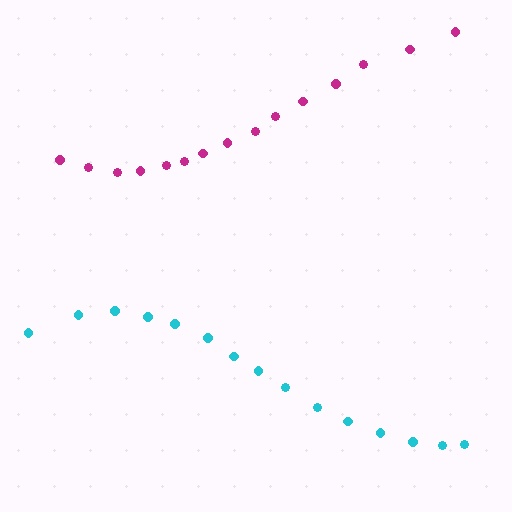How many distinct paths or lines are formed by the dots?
There are 2 distinct paths.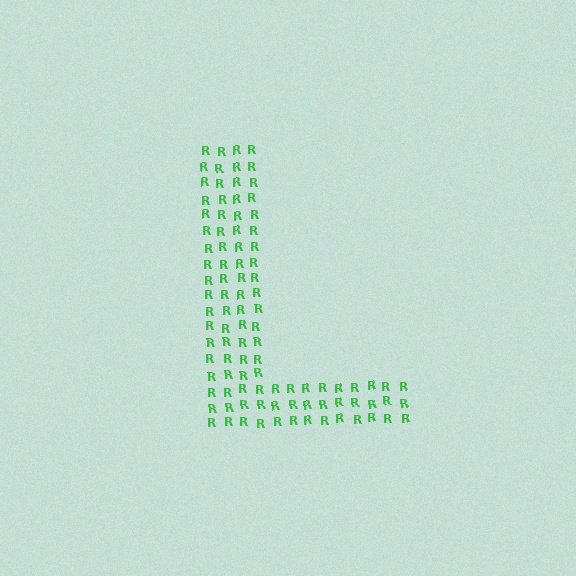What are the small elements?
The small elements are letter R's.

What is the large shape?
The large shape is the letter L.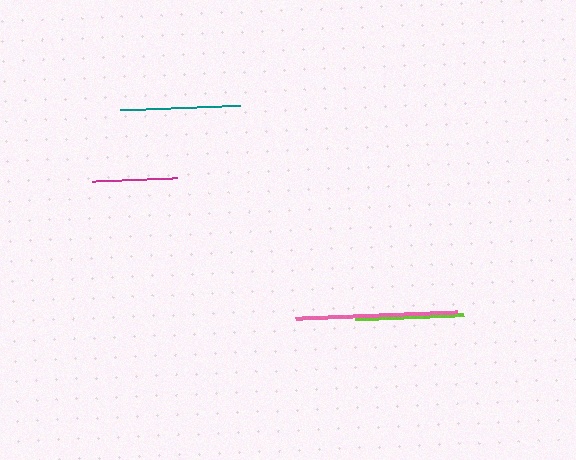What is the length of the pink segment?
The pink segment is approximately 162 pixels long.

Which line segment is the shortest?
The magenta line is the shortest at approximately 85 pixels.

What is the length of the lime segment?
The lime segment is approximately 108 pixels long.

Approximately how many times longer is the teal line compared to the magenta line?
The teal line is approximately 1.4 times the length of the magenta line.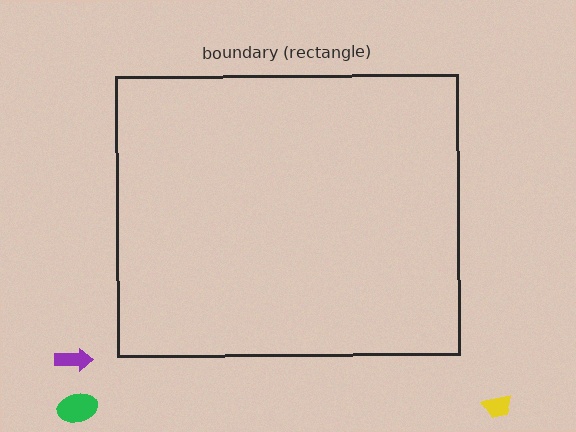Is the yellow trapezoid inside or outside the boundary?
Outside.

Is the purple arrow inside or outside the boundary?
Outside.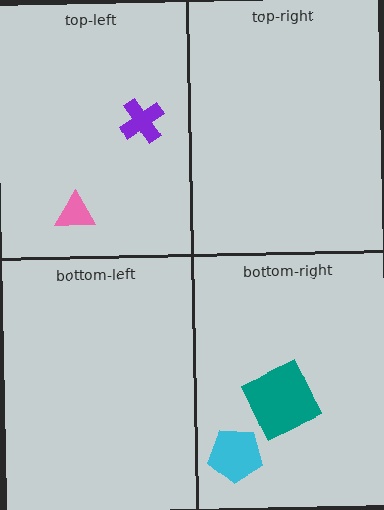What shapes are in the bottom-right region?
The cyan pentagon, the teal square.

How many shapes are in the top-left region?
2.